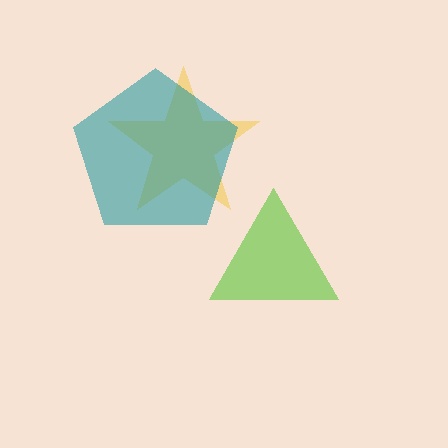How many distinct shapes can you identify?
There are 3 distinct shapes: a lime triangle, a yellow star, a teal pentagon.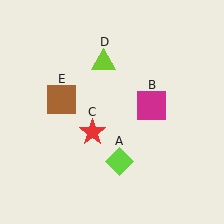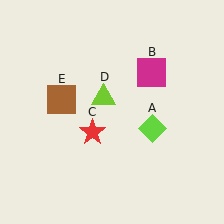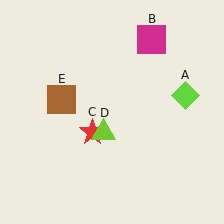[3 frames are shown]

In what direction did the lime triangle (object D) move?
The lime triangle (object D) moved down.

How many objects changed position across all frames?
3 objects changed position: lime diamond (object A), magenta square (object B), lime triangle (object D).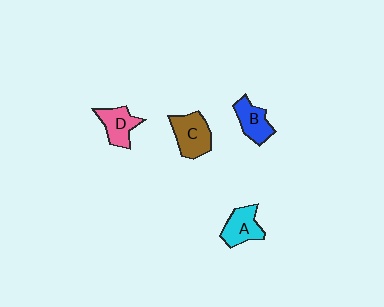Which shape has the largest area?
Shape C (brown).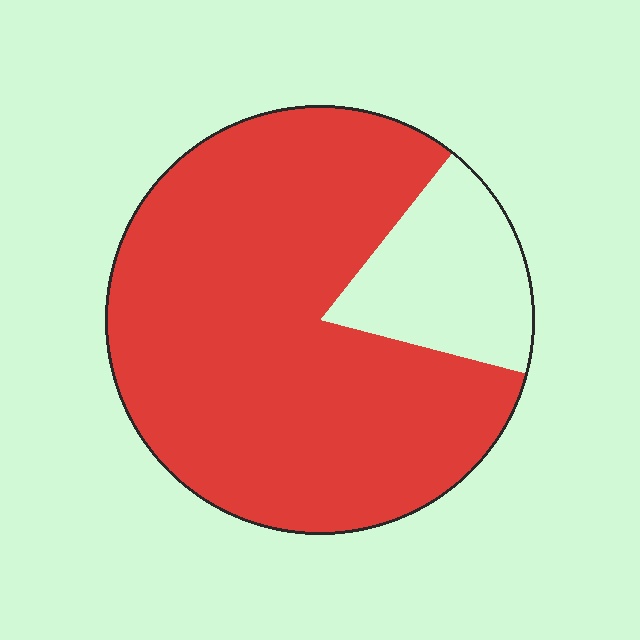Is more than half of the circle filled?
Yes.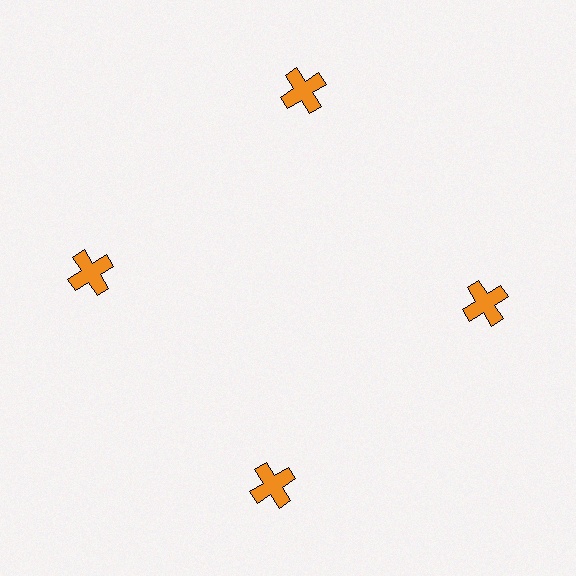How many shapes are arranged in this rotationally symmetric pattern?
There are 4 shapes, arranged in 4 groups of 1.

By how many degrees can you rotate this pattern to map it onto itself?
The pattern maps onto itself every 90 degrees of rotation.